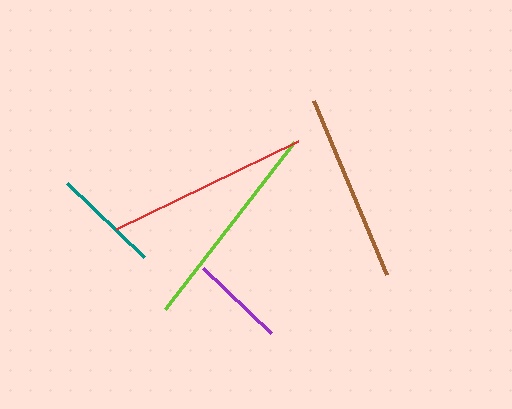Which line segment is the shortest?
The purple line is the shortest at approximately 94 pixels.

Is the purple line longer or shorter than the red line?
The red line is longer than the purple line.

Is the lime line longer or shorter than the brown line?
The lime line is longer than the brown line.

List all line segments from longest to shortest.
From longest to shortest: lime, red, brown, teal, purple.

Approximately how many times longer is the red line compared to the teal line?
The red line is approximately 1.9 times the length of the teal line.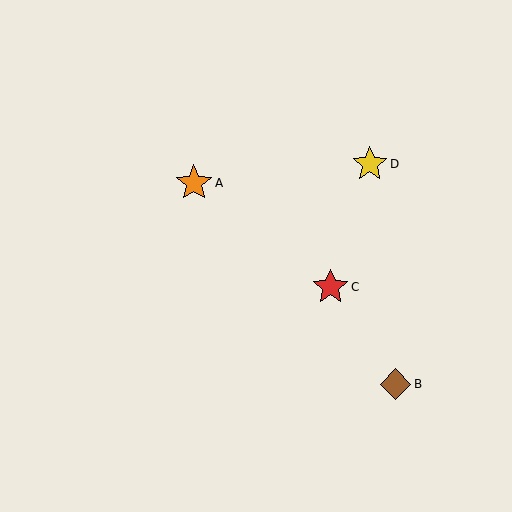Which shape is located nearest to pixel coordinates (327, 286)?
The red star (labeled C) at (330, 287) is nearest to that location.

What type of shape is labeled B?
Shape B is a brown diamond.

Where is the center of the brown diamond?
The center of the brown diamond is at (395, 384).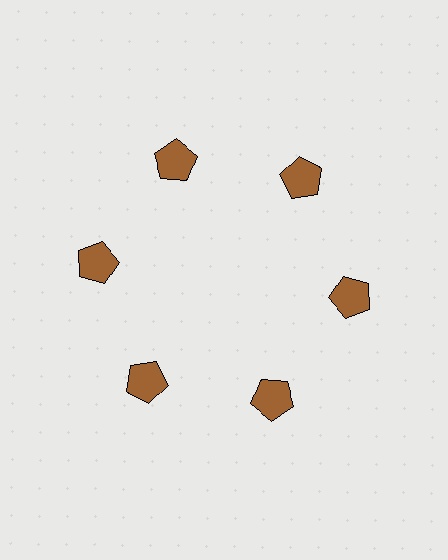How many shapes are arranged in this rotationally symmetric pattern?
There are 6 shapes, arranged in 6 groups of 1.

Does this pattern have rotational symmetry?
Yes, this pattern has 6-fold rotational symmetry. It looks the same after rotating 60 degrees around the center.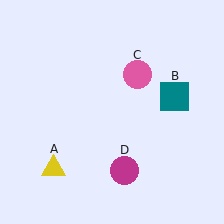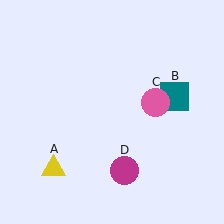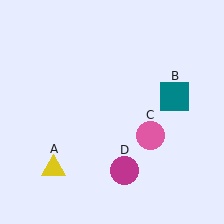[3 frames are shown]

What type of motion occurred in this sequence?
The pink circle (object C) rotated clockwise around the center of the scene.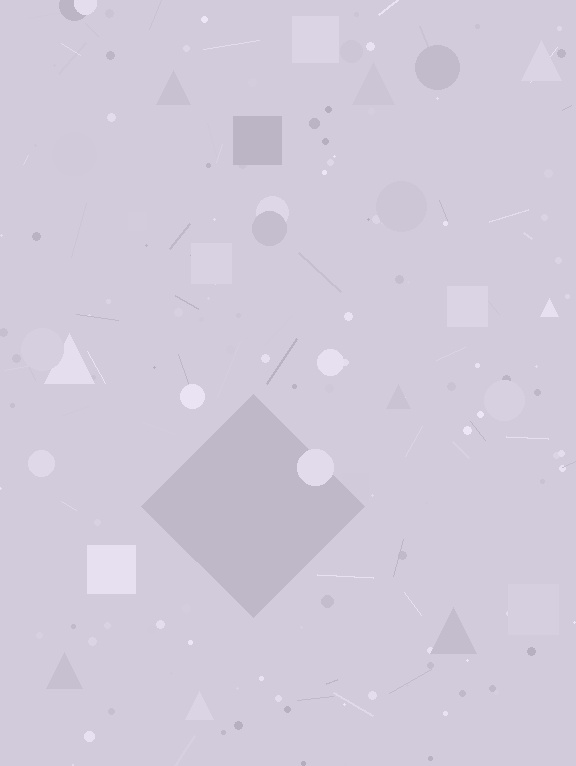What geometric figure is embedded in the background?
A diamond is embedded in the background.